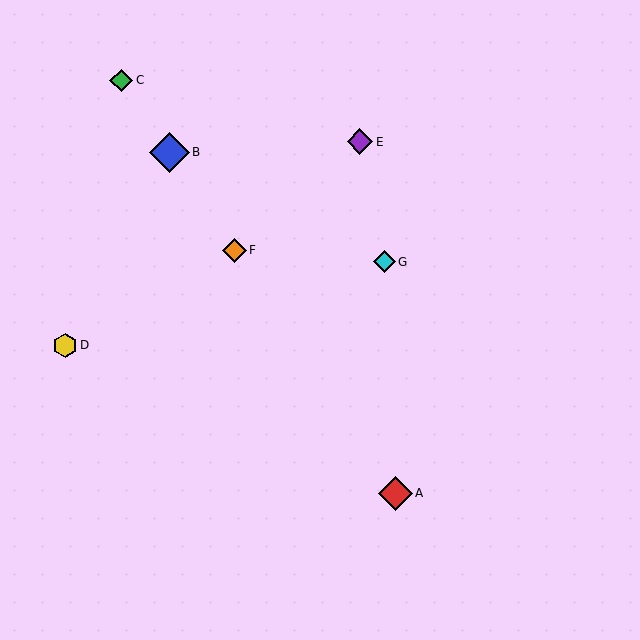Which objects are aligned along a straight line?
Objects A, B, C, F are aligned along a straight line.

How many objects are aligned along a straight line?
4 objects (A, B, C, F) are aligned along a straight line.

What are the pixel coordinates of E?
Object E is at (360, 142).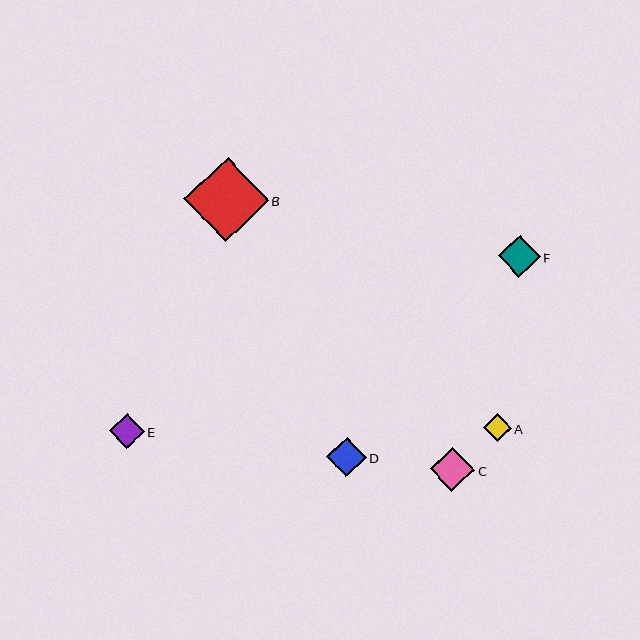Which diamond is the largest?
Diamond B is the largest with a size of approximately 84 pixels.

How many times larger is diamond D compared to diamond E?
Diamond D is approximately 1.1 times the size of diamond E.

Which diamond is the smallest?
Diamond A is the smallest with a size of approximately 27 pixels.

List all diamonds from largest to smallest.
From largest to smallest: B, C, F, D, E, A.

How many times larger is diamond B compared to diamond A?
Diamond B is approximately 3.1 times the size of diamond A.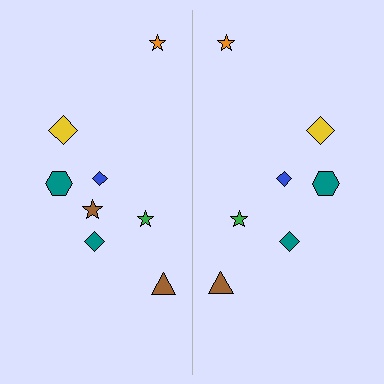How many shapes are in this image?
There are 15 shapes in this image.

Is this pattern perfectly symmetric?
No, the pattern is not perfectly symmetric. A brown star is missing from the right side.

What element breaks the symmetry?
A brown star is missing from the right side.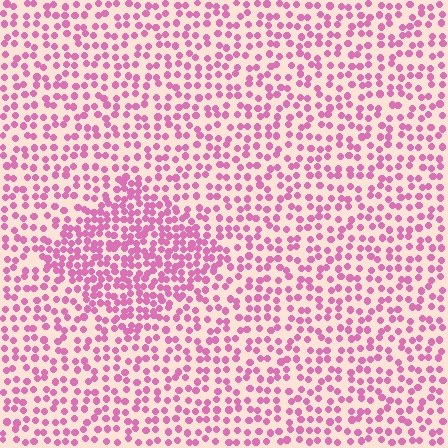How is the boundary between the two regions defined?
The boundary is defined by a change in element density (approximately 1.8x ratio). All elements are the same color, size, and shape.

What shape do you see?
I see a diamond.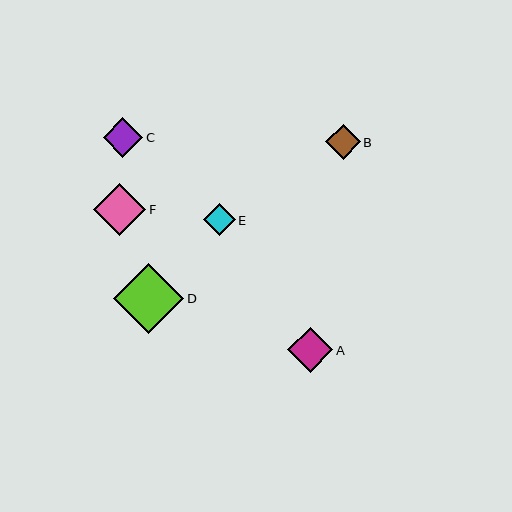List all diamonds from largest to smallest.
From largest to smallest: D, F, A, C, B, E.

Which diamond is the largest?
Diamond D is the largest with a size of approximately 70 pixels.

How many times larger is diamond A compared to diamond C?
Diamond A is approximately 1.1 times the size of diamond C.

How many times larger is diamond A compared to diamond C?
Diamond A is approximately 1.1 times the size of diamond C.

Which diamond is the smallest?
Diamond E is the smallest with a size of approximately 32 pixels.